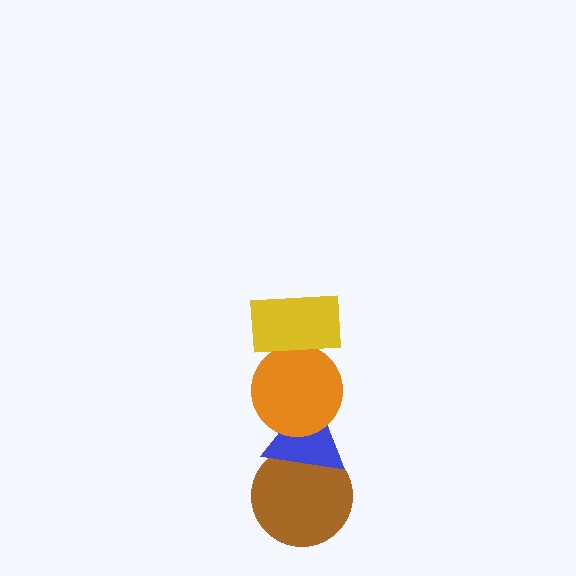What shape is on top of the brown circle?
The blue triangle is on top of the brown circle.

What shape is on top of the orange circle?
The yellow rectangle is on top of the orange circle.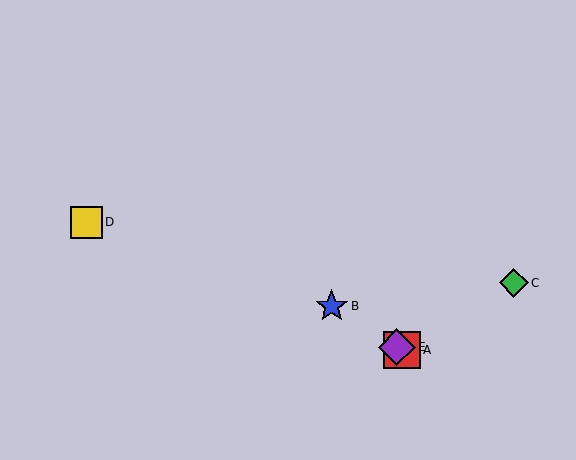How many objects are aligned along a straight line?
3 objects (A, B, E) are aligned along a straight line.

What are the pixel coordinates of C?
Object C is at (514, 283).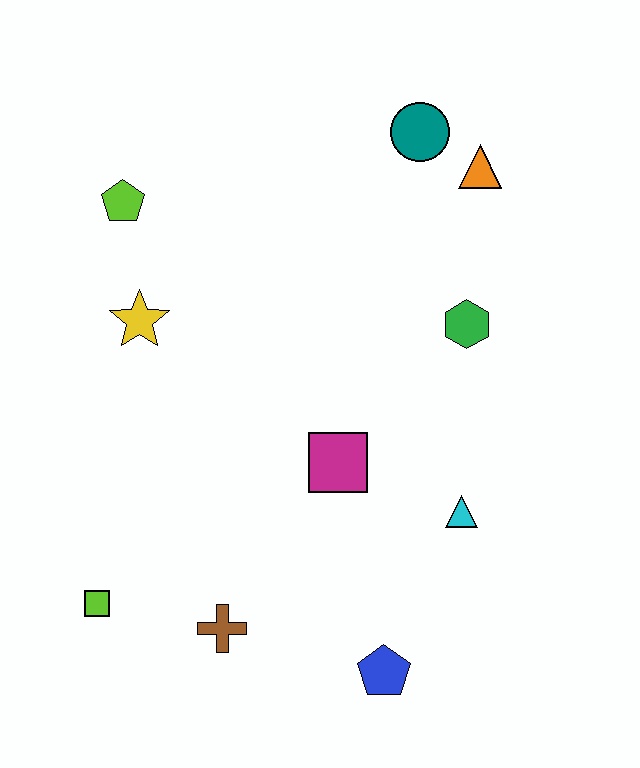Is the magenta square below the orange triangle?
Yes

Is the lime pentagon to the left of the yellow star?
Yes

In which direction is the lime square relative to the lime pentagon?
The lime square is below the lime pentagon.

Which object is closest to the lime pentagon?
The yellow star is closest to the lime pentagon.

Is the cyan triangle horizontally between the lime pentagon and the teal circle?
No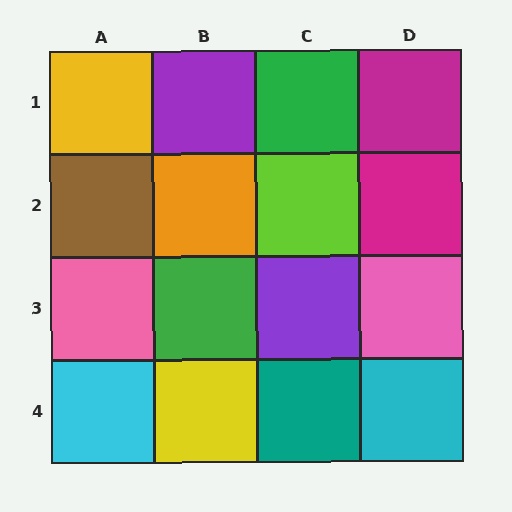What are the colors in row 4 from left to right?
Cyan, yellow, teal, cyan.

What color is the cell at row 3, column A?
Pink.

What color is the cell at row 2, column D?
Magenta.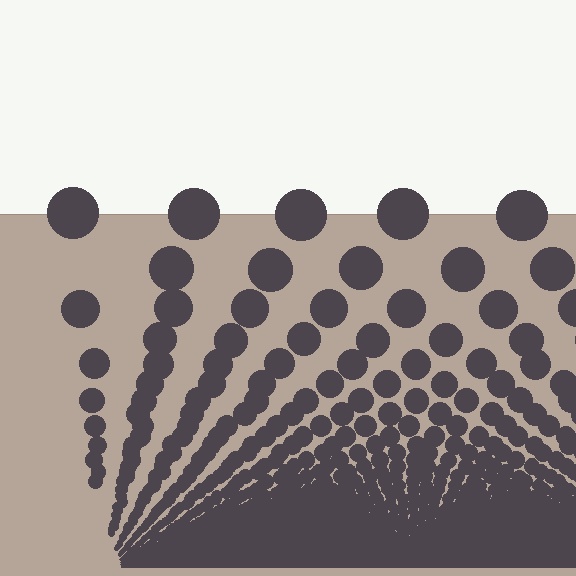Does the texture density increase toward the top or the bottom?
Density increases toward the bottom.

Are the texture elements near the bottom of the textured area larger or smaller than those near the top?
Smaller. The gradient is inverted — elements near the bottom are smaller and denser.